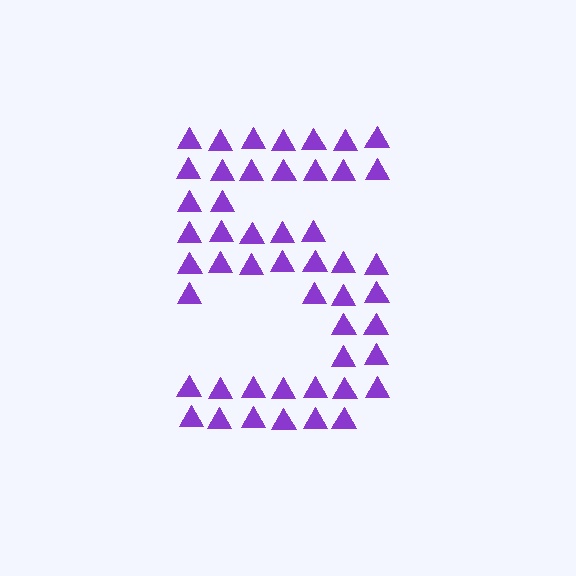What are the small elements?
The small elements are triangles.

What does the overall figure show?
The overall figure shows the digit 5.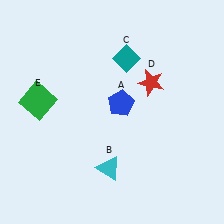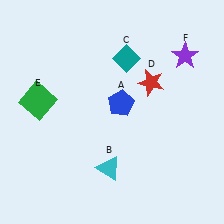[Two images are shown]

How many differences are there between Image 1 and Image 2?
There is 1 difference between the two images.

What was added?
A purple star (F) was added in Image 2.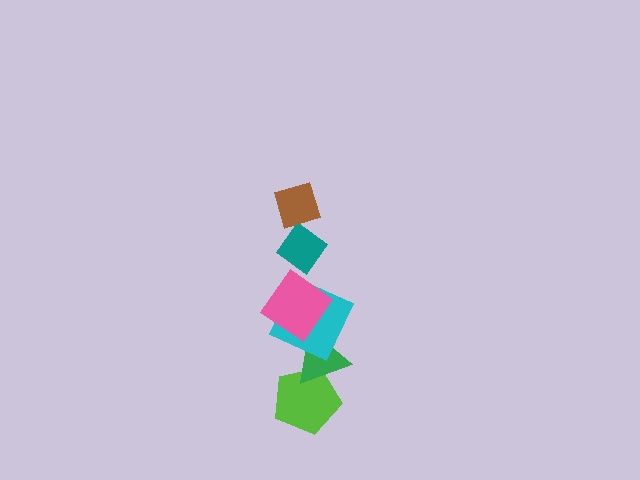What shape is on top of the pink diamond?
The teal diamond is on top of the pink diamond.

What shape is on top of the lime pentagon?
The green triangle is on top of the lime pentagon.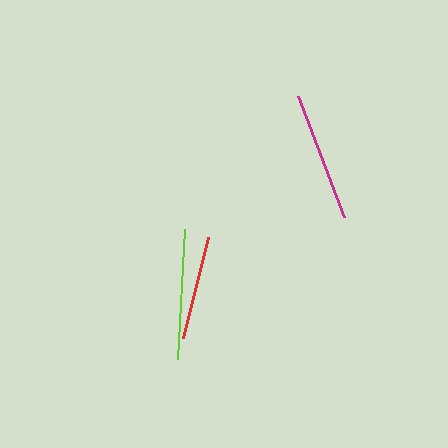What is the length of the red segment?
The red segment is approximately 104 pixels long.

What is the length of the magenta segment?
The magenta segment is approximately 129 pixels long.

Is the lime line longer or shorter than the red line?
The lime line is longer than the red line.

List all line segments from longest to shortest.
From longest to shortest: lime, magenta, red.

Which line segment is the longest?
The lime line is the longest at approximately 129 pixels.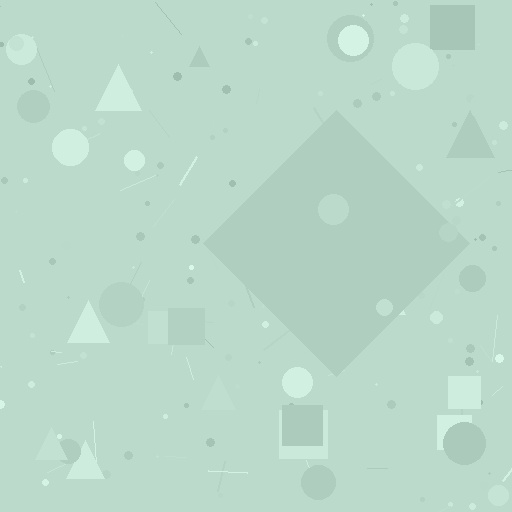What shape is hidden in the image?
A diamond is hidden in the image.